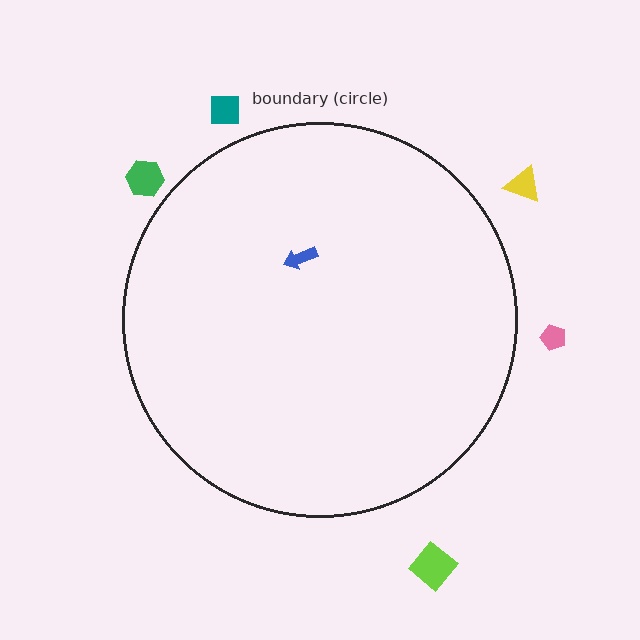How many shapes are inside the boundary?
1 inside, 5 outside.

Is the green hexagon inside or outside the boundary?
Outside.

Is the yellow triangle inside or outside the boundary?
Outside.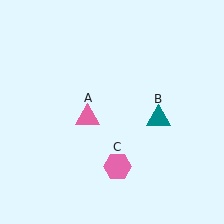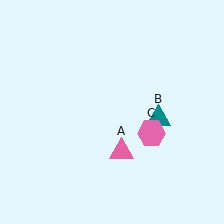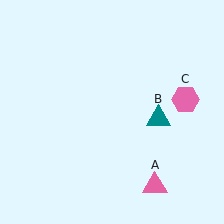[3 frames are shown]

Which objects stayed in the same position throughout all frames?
Teal triangle (object B) remained stationary.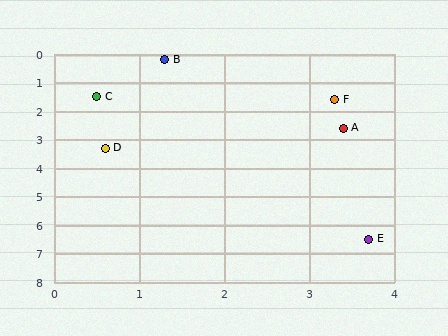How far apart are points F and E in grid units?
Points F and E are about 4.9 grid units apart.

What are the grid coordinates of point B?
Point B is at approximately (1.3, 0.2).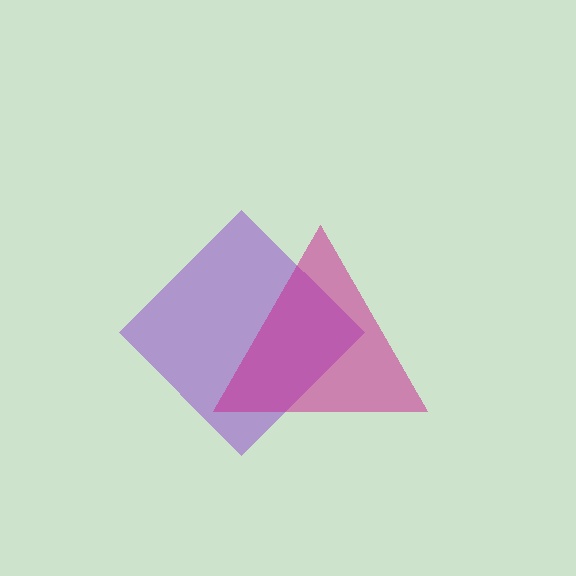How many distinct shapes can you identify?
There are 2 distinct shapes: a purple diamond, a magenta triangle.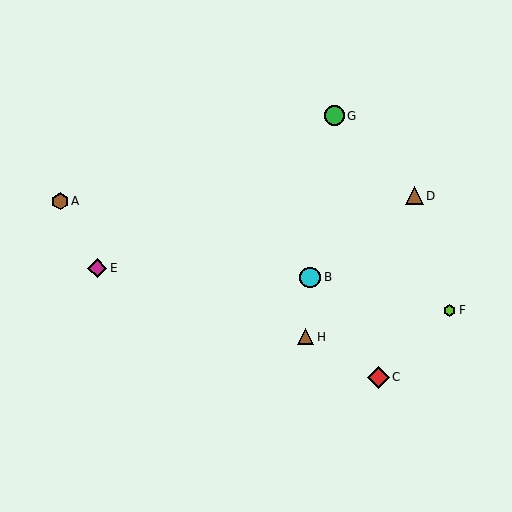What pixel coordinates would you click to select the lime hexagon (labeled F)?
Click at (449, 310) to select the lime hexagon F.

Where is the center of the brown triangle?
The center of the brown triangle is at (305, 337).